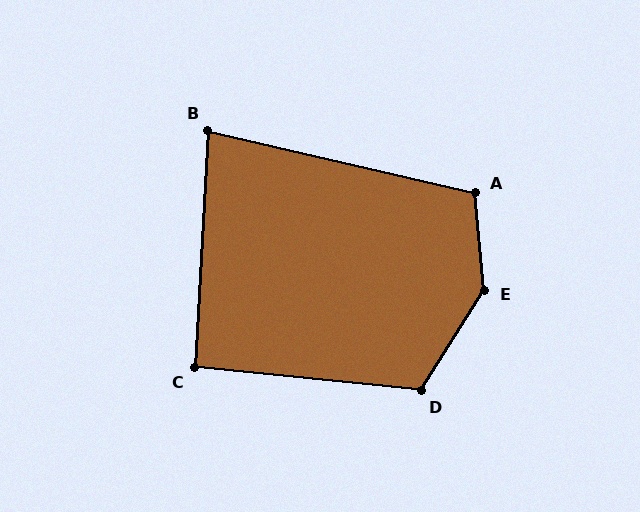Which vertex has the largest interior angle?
E, at approximately 142 degrees.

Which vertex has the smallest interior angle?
B, at approximately 80 degrees.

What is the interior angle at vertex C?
Approximately 92 degrees (approximately right).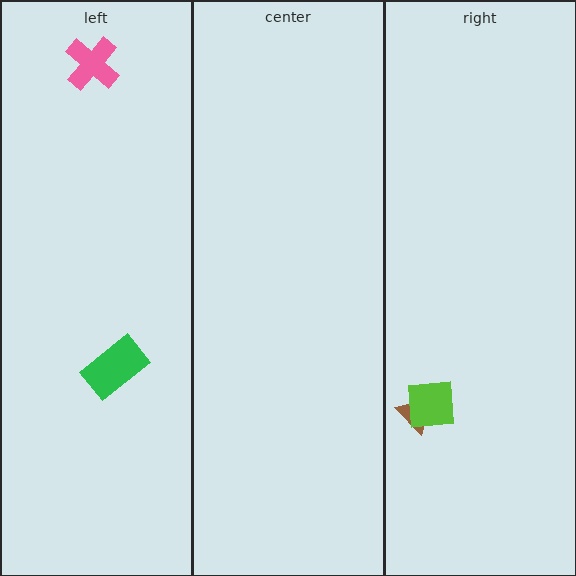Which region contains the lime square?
The right region.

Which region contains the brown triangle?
The right region.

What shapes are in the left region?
The green rectangle, the pink cross.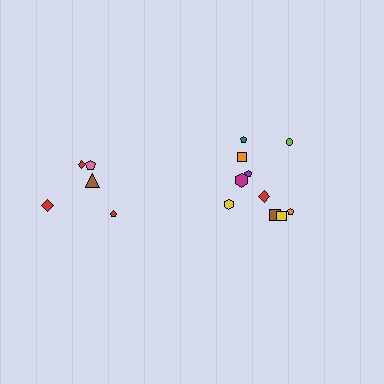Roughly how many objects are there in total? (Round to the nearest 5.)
Roughly 15 objects in total.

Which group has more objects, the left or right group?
The right group.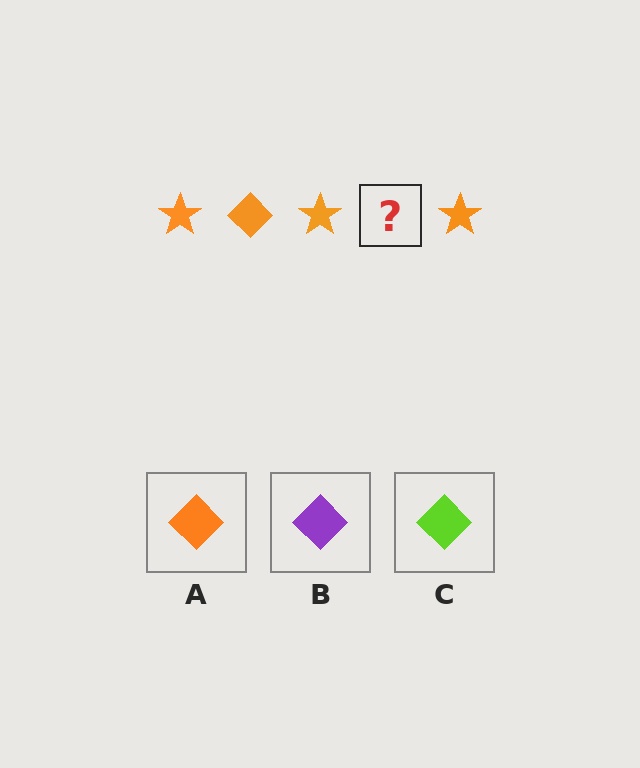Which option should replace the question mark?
Option A.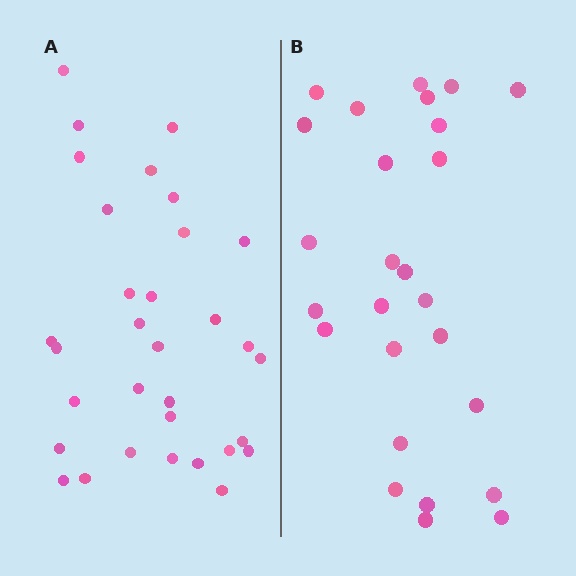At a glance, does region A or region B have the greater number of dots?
Region A (the left region) has more dots.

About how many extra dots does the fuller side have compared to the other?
Region A has about 6 more dots than region B.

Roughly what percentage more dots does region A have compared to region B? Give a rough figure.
About 25% more.